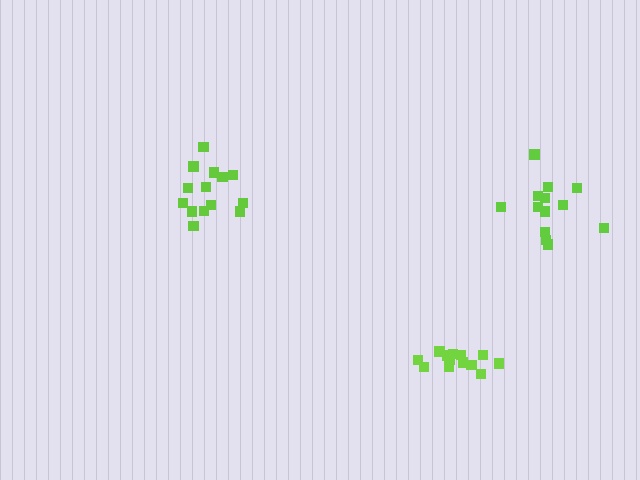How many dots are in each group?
Group 1: 14 dots, Group 2: 13 dots, Group 3: 13 dots (40 total).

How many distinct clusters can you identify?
There are 3 distinct clusters.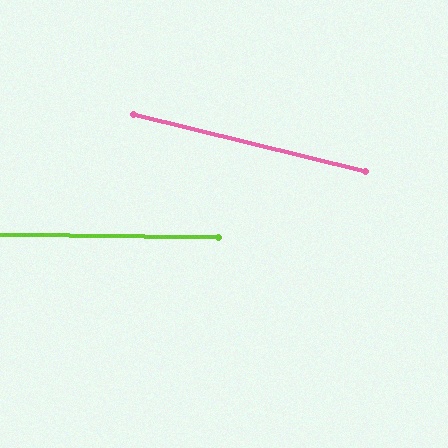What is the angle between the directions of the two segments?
Approximately 13 degrees.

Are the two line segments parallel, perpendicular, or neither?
Neither parallel nor perpendicular — they differ by about 13°.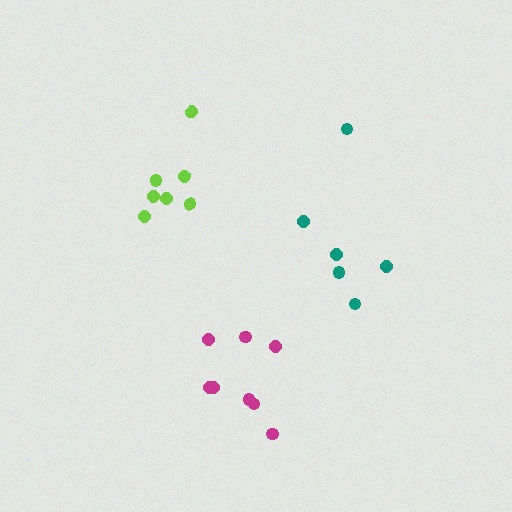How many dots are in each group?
Group 1: 6 dots, Group 2: 7 dots, Group 3: 8 dots (21 total).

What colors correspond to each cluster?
The clusters are colored: teal, lime, magenta.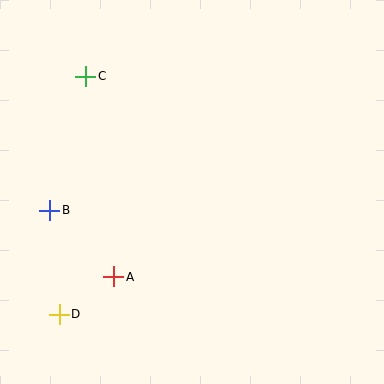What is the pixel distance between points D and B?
The distance between D and B is 104 pixels.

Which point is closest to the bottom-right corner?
Point A is closest to the bottom-right corner.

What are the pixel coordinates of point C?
Point C is at (86, 76).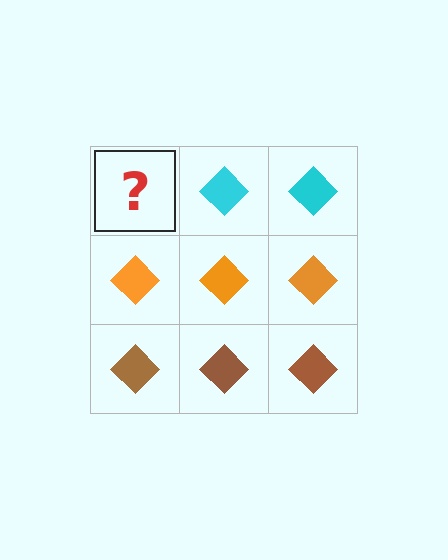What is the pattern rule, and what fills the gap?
The rule is that each row has a consistent color. The gap should be filled with a cyan diamond.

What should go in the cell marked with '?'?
The missing cell should contain a cyan diamond.